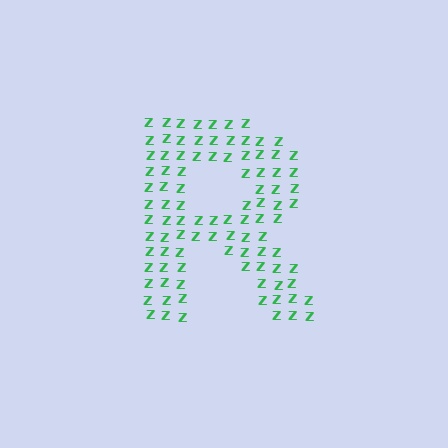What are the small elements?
The small elements are letter Z's.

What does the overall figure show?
The overall figure shows the letter R.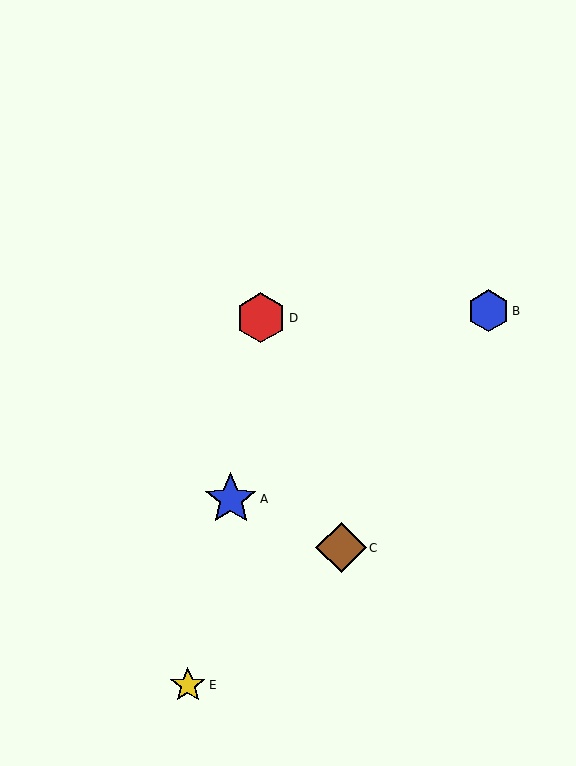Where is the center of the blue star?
The center of the blue star is at (231, 499).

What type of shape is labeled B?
Shape B is a blue hexagon.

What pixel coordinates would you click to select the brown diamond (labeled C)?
Click at (341, 548) to select the brown diamond C.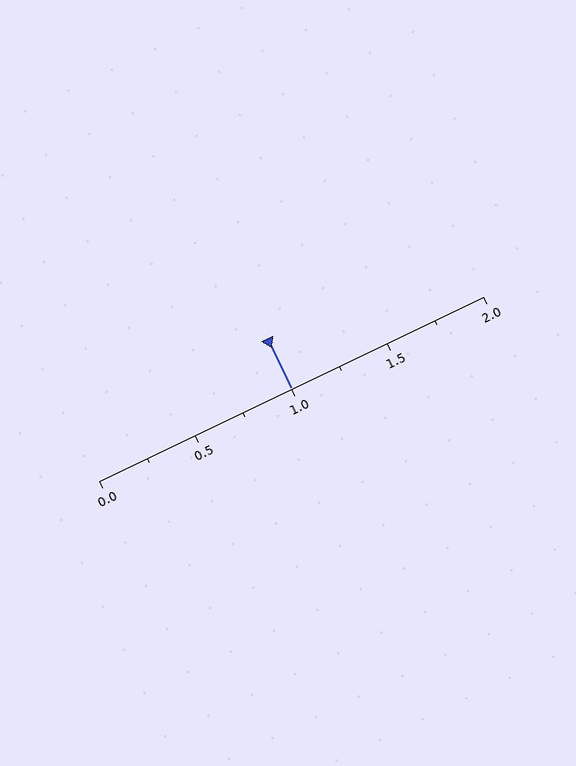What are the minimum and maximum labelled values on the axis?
The axis runs from 0.0 to 2.0.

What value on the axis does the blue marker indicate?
The marker indicates approximately 1.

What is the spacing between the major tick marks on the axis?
The major ticks are spaced 0.5 apart.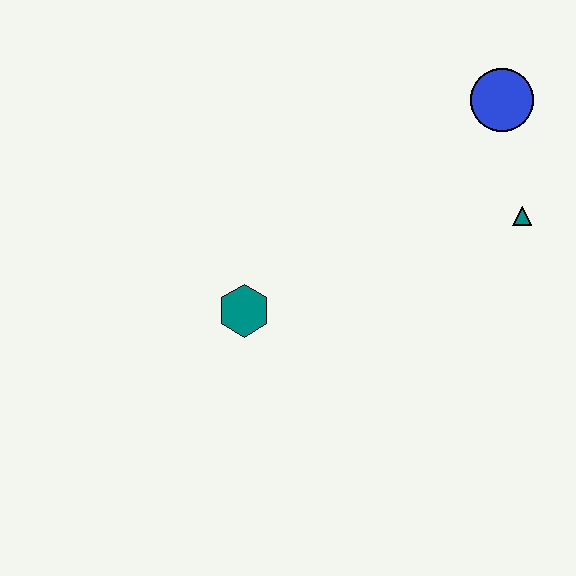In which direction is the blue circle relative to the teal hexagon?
The blue circle is to the right of the teal hexagon.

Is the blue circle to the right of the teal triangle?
No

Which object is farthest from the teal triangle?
The teal hexagon is farthest from the teal triangle.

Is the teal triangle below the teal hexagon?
No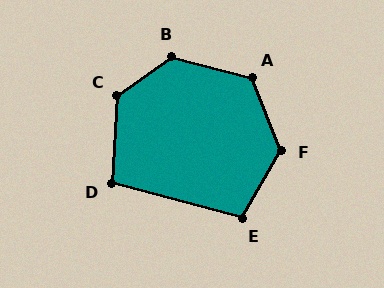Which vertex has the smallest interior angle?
D, at approximately 102 degrees.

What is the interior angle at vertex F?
Approximately 128 degrees (obtuse).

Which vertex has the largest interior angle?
B, at approximately 130 degrees.